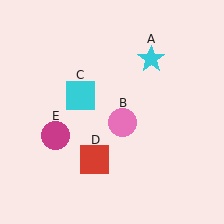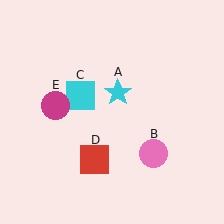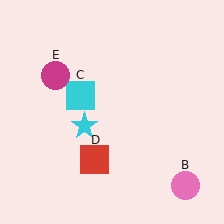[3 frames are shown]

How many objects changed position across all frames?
3 objects changed position: cyan star (object A), pink circle (object B), magenta circle (object E).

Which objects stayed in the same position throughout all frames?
Cyan square (object C) and red square (object D) remained stationary.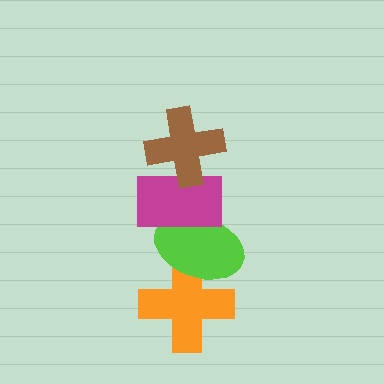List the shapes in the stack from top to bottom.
From top to bottom: the brown cross, the magenta rectangle, the lime ellipse, the orange cross.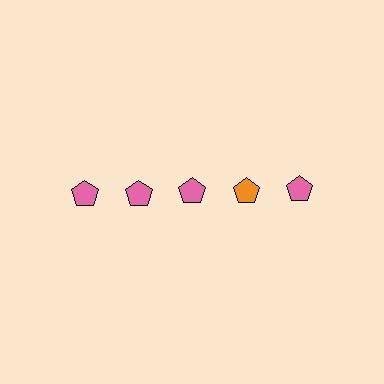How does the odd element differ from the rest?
It has a different color: orange instead of pink.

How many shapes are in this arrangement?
There are 5 shapes arranged in a grid pattern.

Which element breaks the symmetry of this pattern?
The orange pentagon in the top row, second from right column breaks the symmetry. All other shapes are pink pentagons.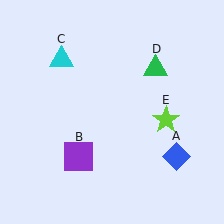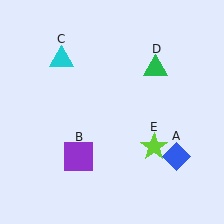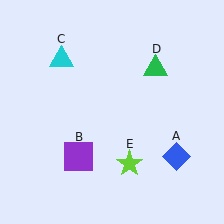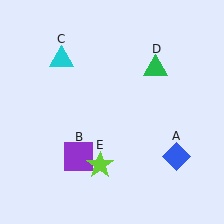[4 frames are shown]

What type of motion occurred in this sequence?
The lime star (object E) rotated clockwise around the center of the scene.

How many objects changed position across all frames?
1 object changed position: lime star (object E).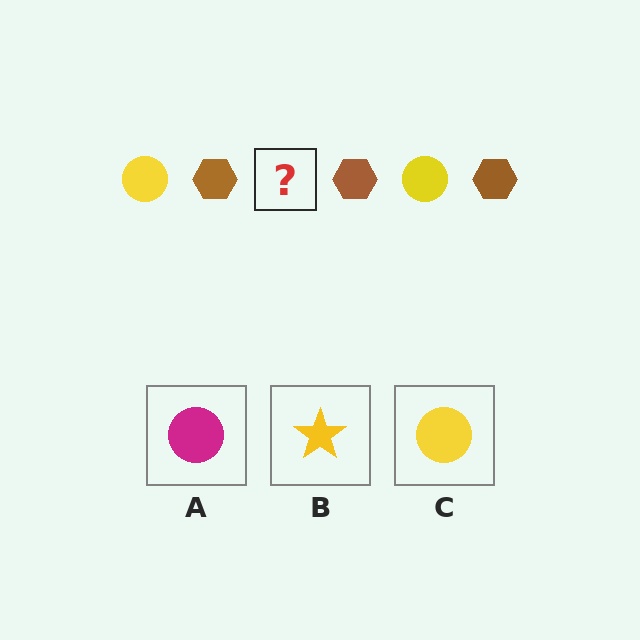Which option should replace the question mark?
Option C.